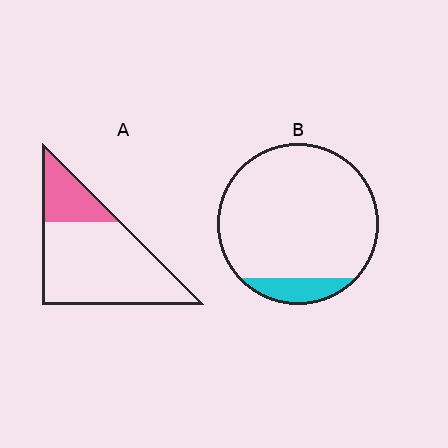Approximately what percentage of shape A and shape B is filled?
A is approximately 25% and B is approximately 10%.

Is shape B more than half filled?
No.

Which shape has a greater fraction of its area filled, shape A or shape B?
Shape A.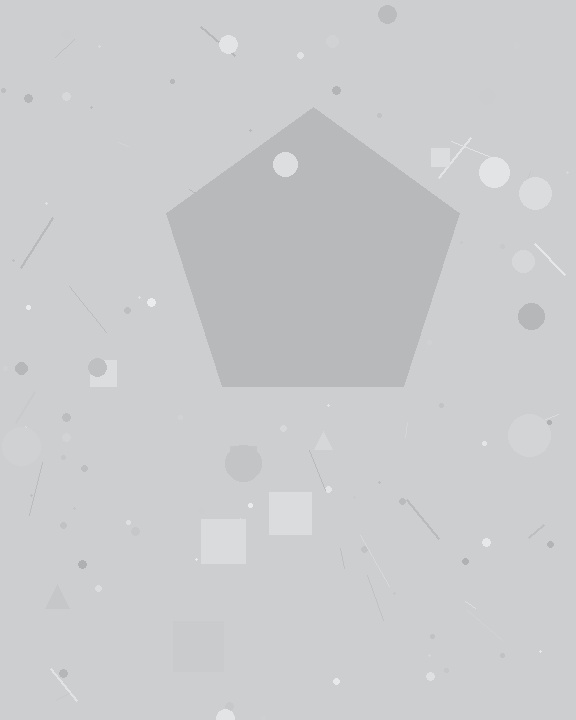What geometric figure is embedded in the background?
A pentagon is embedded in the background.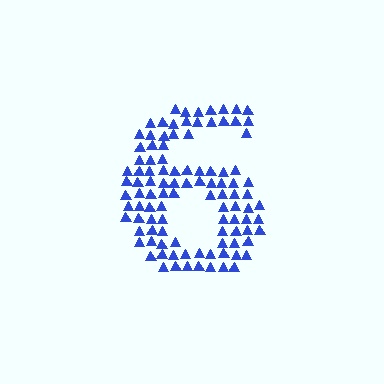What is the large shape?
The large shape is the digit 6.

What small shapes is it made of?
It is made of small triangles.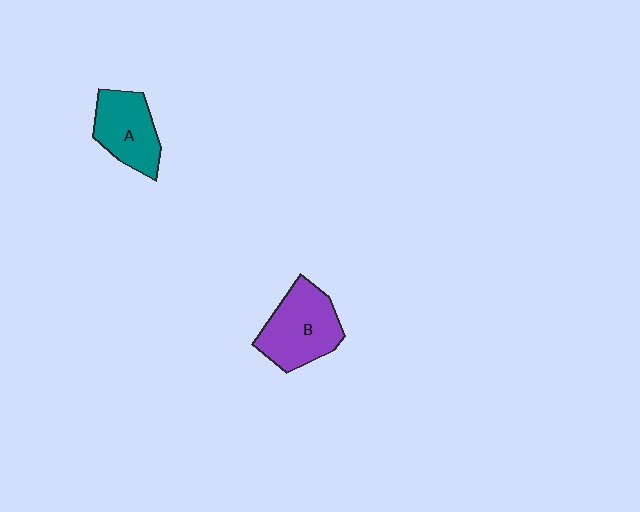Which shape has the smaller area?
Shape A (teal).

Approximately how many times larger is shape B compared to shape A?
Approximately 1.2 times.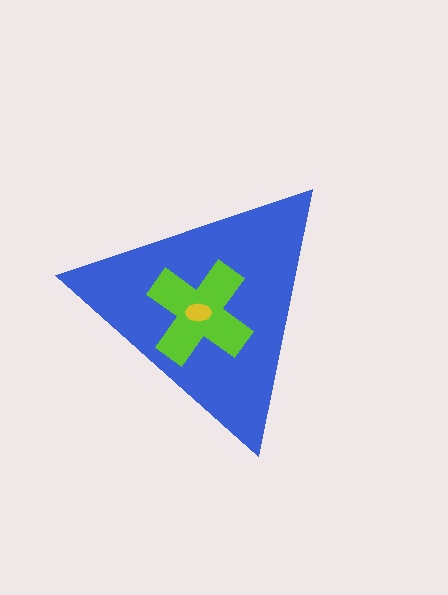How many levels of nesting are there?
3.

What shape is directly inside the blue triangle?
The lime cross.